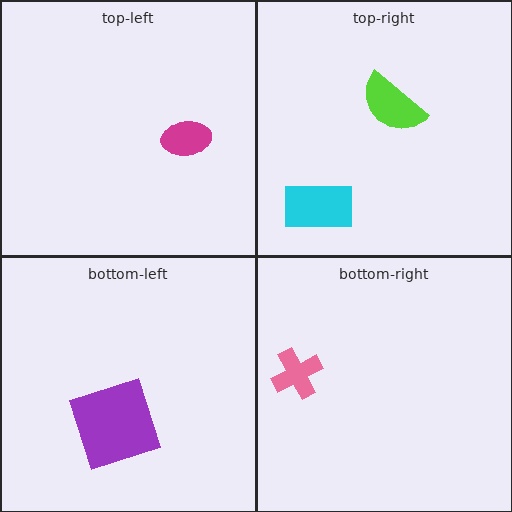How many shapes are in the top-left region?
1.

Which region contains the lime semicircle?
The top-right region.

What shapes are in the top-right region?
The lime semicircle, the cyan rectangle.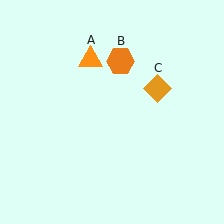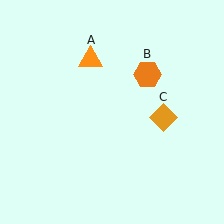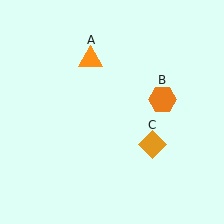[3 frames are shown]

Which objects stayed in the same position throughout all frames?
Orange triangle (object A) remained stationary.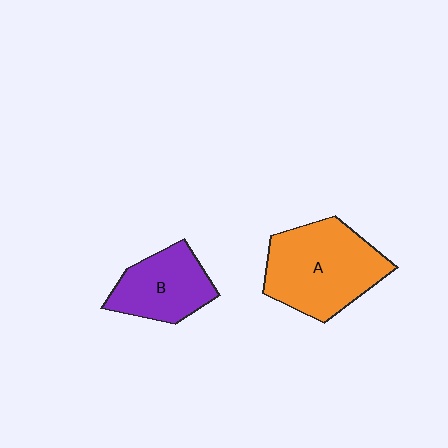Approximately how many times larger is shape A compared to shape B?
Approximately 1.5 times.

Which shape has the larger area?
Shape A (orange).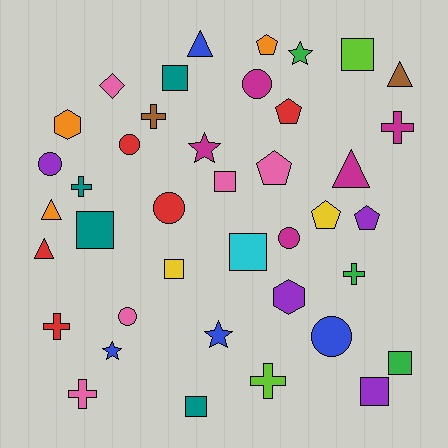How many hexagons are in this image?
There are 2 hexagons.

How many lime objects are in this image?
There are 2 lime objects.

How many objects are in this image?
There are 40 objects.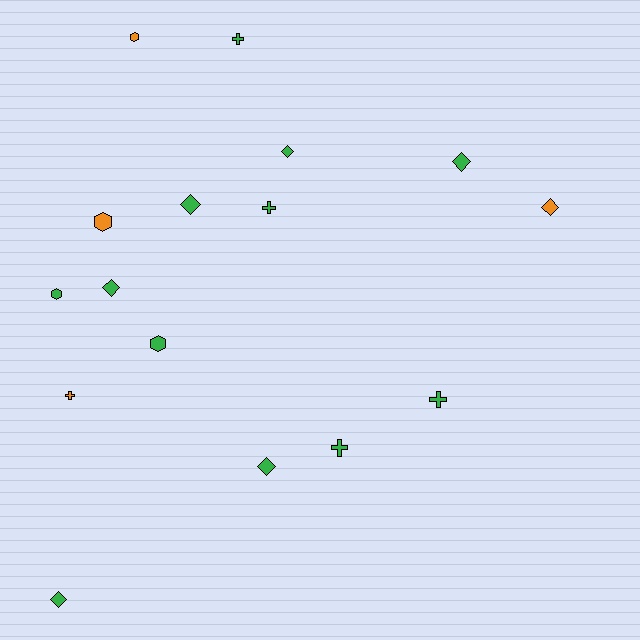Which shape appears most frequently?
Diamond, with 7 objects.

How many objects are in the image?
There are 16 objects.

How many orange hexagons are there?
There are 2 orange hexagons.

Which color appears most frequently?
Green, with 12 objects.